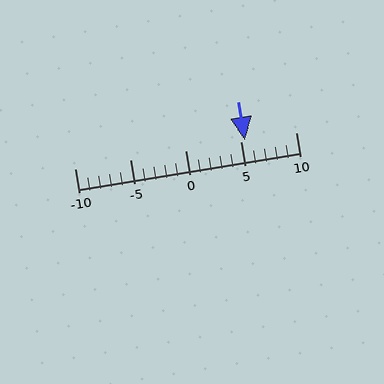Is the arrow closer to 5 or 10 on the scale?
The arrow is closer to 5.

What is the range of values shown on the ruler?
The ruler shows values from -10 to 10.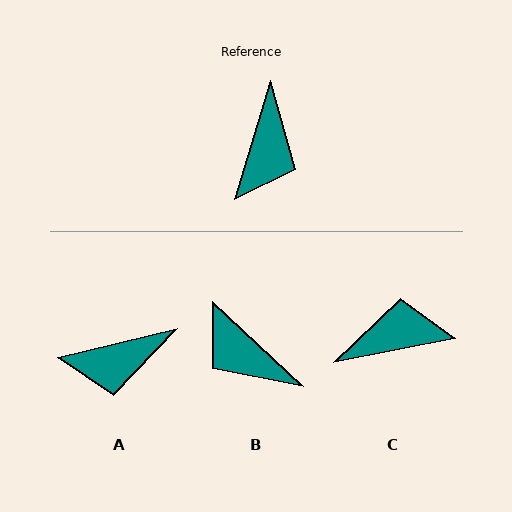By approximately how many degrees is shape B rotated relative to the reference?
Approximately 116 degrees clockwise.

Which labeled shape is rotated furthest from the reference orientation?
C, about 118 degrees away.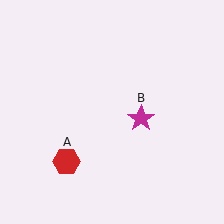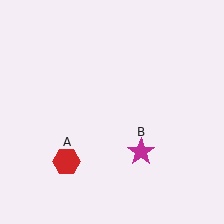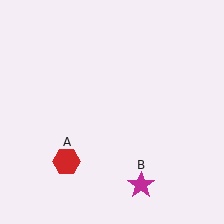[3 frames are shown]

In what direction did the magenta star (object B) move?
The magenta star (object B) moved down.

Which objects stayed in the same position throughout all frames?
Red hexagon (object A) remained stationary.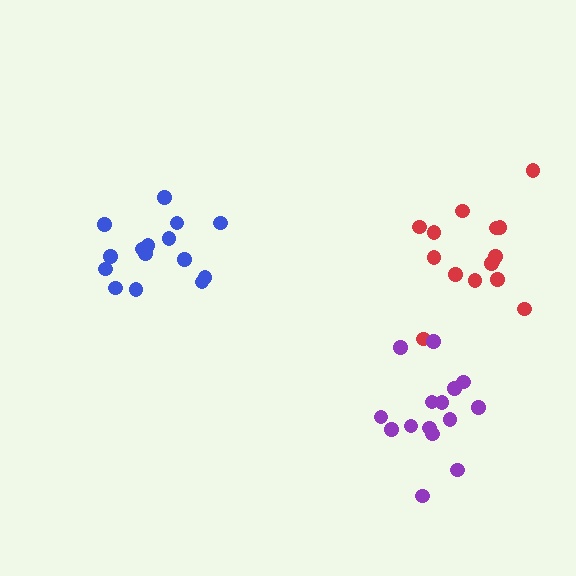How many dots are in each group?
Group 1: 15 dots, Group 2: 15 dots, Group 3: 15 dots (45 total).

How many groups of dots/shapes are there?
There are 3 groups.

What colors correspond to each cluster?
The clusters are colored: blue, red, purple.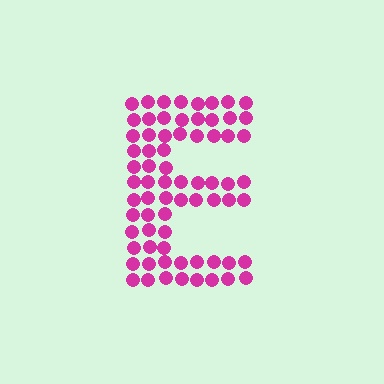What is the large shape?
The large shape is the letter E.